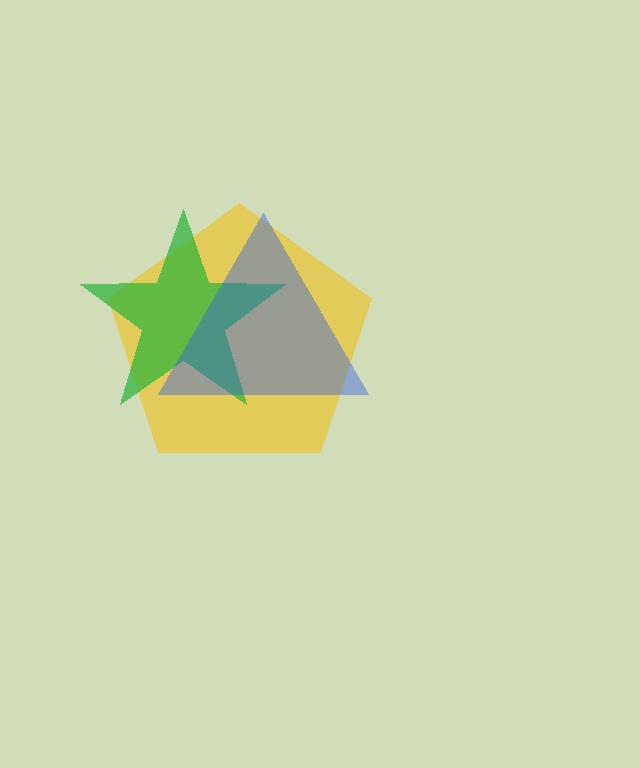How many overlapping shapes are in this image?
There are 3 overlapping shapes in the image.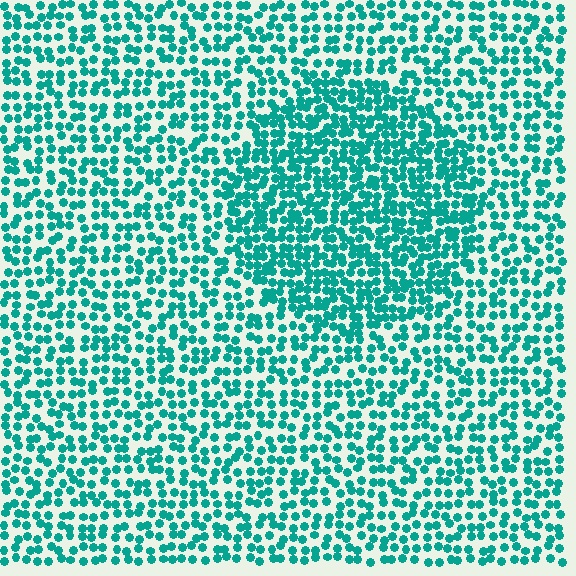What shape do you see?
I see a circle.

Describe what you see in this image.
The image contains small teal elements arranged at two different densities. A circle-shaped region is visible where the elements are more densely packed than the surrounding area.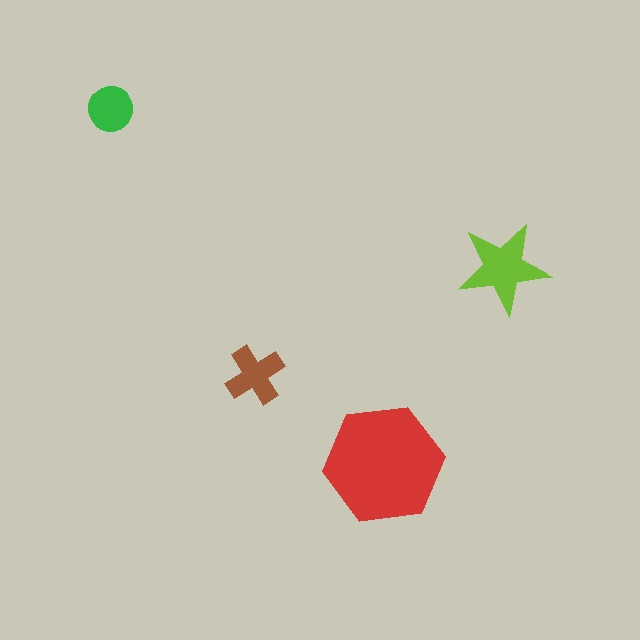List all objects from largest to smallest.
The red hexagon, the lime star, the brown cross, the green circle.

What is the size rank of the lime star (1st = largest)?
2nd.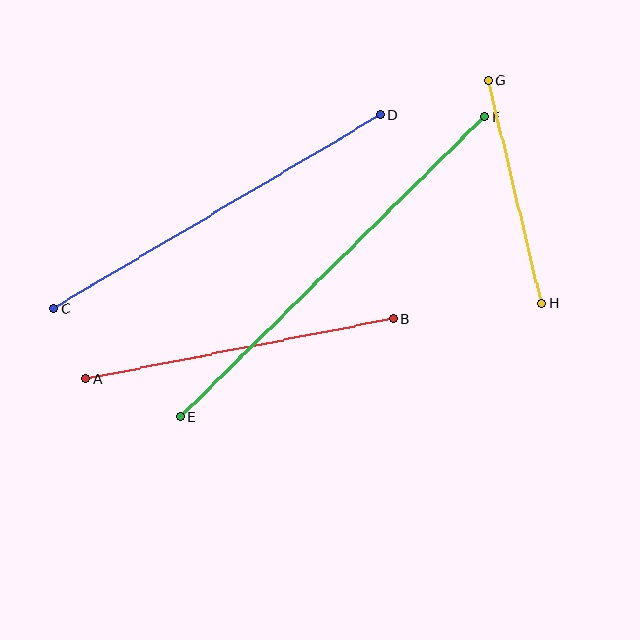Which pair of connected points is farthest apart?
Points E and F are farthest apart.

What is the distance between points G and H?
The distance is approximately 229 pixels.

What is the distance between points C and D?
The distance is approximately 380 pixels.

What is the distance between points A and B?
The distance is approximately 313 pixels.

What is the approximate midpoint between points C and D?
The midpoint is at approximately (217, 212) pixels.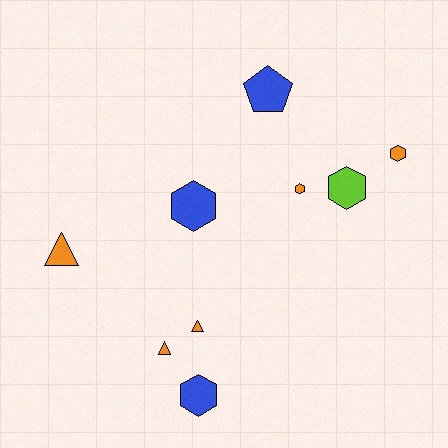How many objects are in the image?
There are 9 objects.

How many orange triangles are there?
There are 3 orange triangles.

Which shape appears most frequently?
Hexagon, with 5 objects.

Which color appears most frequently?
Orange, with 5 objects.